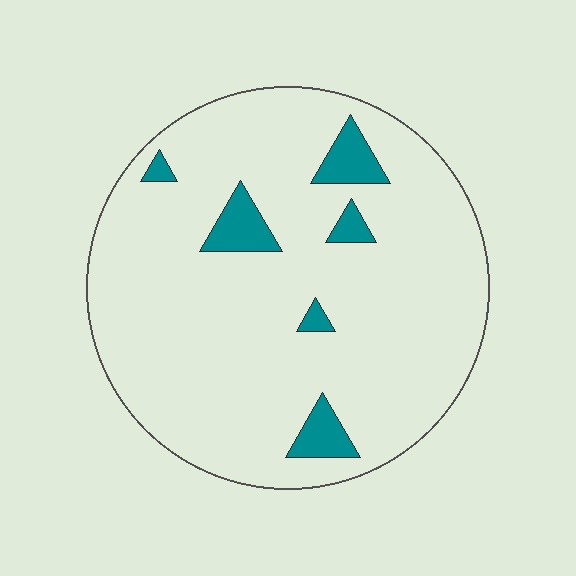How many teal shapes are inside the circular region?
6.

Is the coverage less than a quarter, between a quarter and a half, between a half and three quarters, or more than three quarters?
Less than a quarter.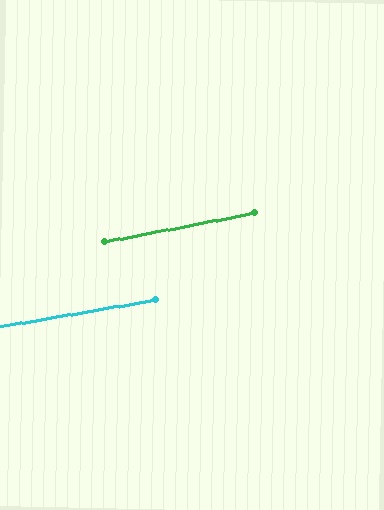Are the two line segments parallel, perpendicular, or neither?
Parallel — their directions differ by only 1.4°.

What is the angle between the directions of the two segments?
Approximately 1 degree.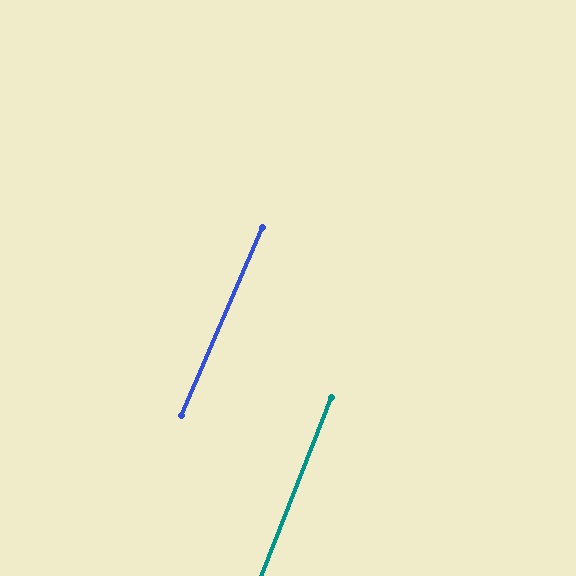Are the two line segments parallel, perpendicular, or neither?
Parallel — their directions differ by only 1.7°.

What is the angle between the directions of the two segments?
Approximately 2 degrees.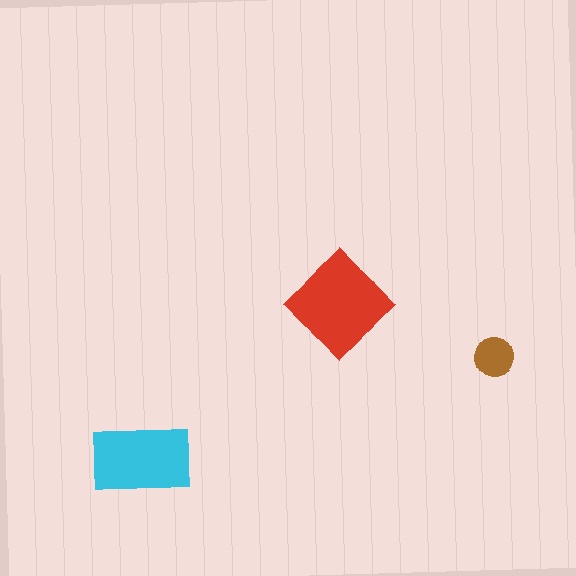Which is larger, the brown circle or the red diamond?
The red diamond.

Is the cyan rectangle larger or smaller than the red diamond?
Smaller.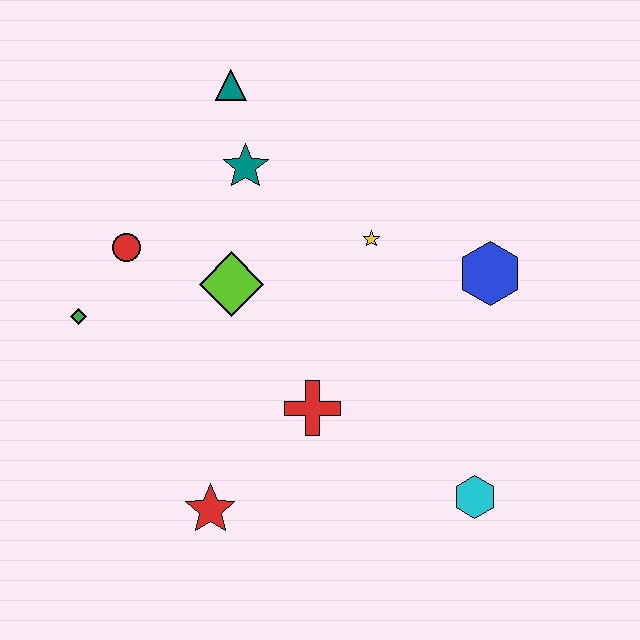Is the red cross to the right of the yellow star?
No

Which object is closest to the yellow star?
The blue hexagon is closest to the yellow star.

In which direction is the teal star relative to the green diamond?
The teal star is to the right of the green diamond.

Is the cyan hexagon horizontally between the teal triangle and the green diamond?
No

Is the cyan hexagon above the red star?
Yes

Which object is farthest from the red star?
The teal triangle is farthest from the red star.